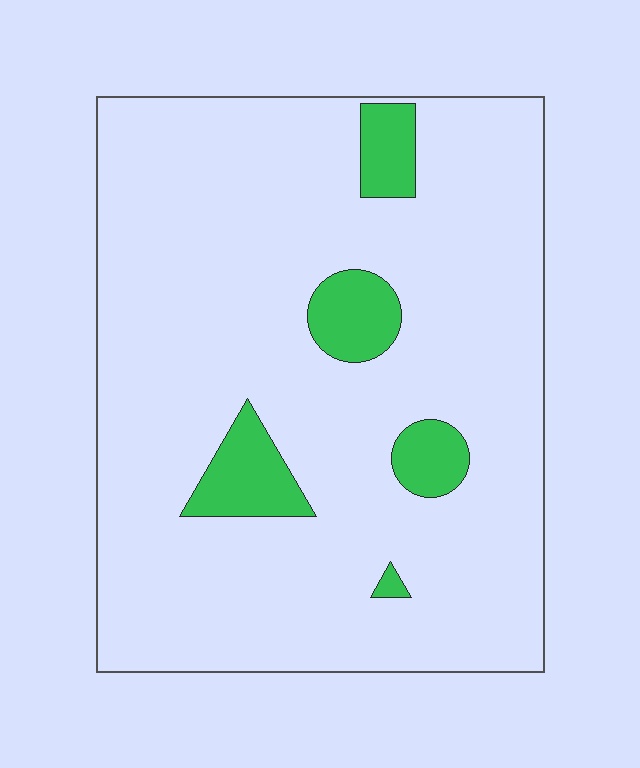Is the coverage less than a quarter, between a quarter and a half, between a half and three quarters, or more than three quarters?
Less than a quarter.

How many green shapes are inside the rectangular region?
5.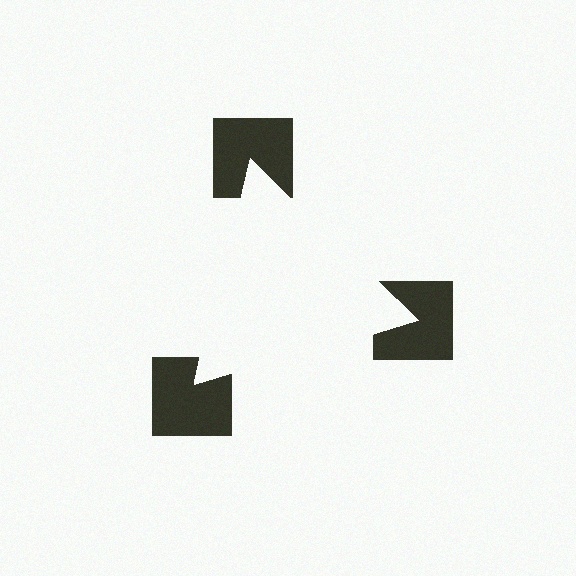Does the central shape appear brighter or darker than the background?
It typically appears slightly brighter than the background, even though no actual brightness change is drawn.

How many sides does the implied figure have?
3 sides.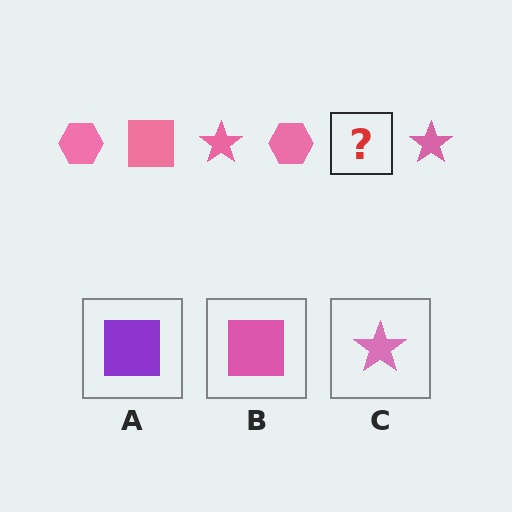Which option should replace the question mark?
Option B.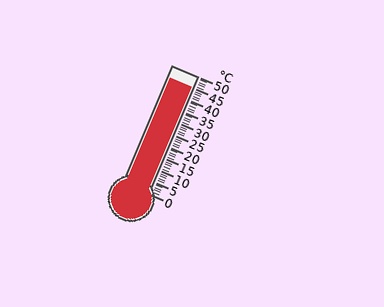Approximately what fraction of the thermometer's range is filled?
The thermometer is filled to approximately 90% of its range.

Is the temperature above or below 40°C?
The temperature is above 40°C.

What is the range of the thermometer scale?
The thermometer scale ranges from 0°C to 50°C.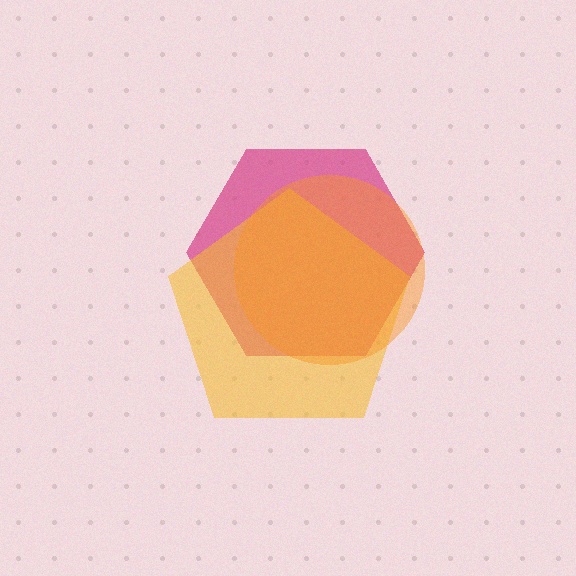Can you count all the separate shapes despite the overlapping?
Yes, there are 3 separate shapes.